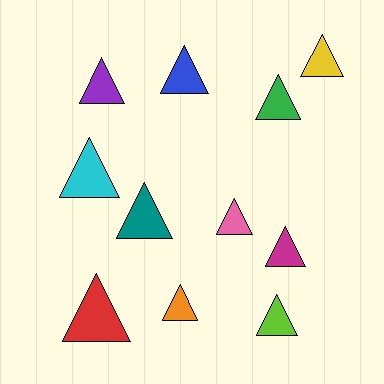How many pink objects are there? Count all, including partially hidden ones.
There is 1 pink object.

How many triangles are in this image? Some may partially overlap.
There are 11 triangles.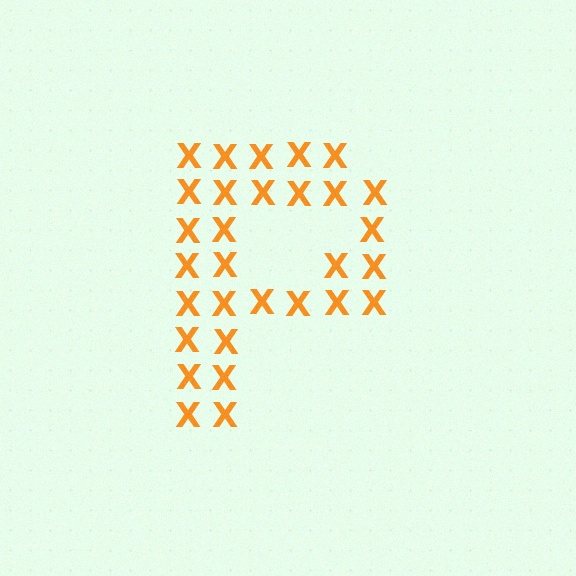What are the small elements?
The small elements are letter X's.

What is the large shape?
The large shape is the letter P.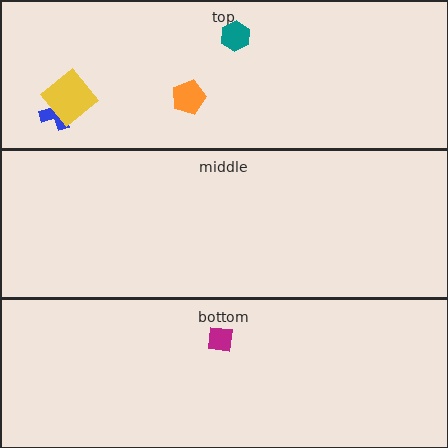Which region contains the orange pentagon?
The top region.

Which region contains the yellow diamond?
The top region.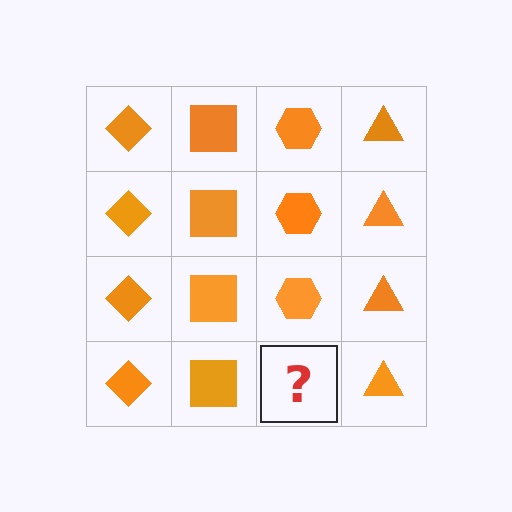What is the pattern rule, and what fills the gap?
The rule is that each column has a consistent shape. The gap should be filled with an orange hexagon.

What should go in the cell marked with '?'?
The missing cell should contain an orange hexagon.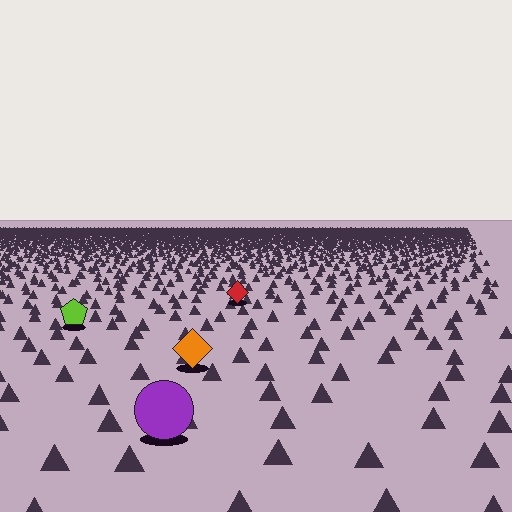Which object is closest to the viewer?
The purple circle is closest. The texture marks near it are larger and more spread out.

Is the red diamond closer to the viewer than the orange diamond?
No. The orange diamond is closer — you can tell from the texture gradient: the ground texture is coarser near it.